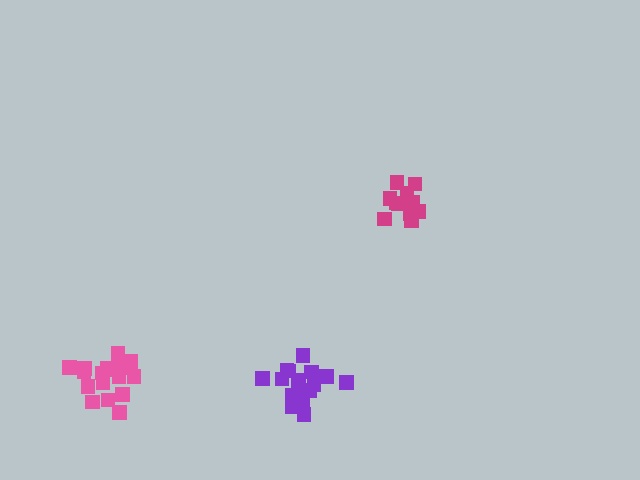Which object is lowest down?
The purple cluster is bottommost.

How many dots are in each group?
Group 1: 12 dots, Group 2: 17 dots, Group 3: 18 dots (47 total).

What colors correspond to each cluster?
The clusters are colored: magenta, purple, pink.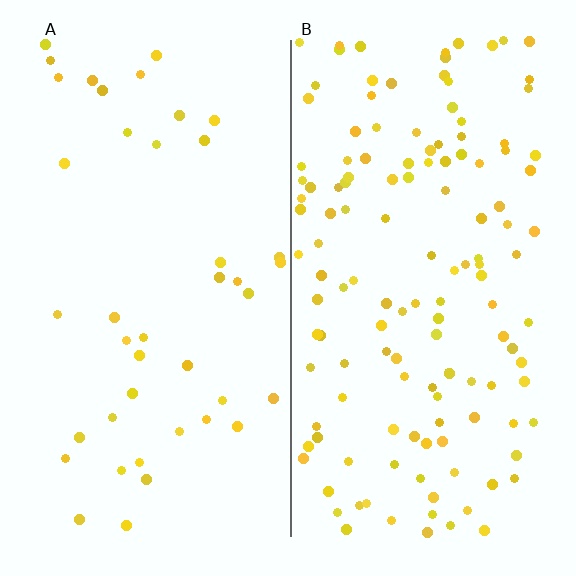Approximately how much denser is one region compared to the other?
Approximately 3.3× — region B over region A.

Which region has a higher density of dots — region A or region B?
B (the right).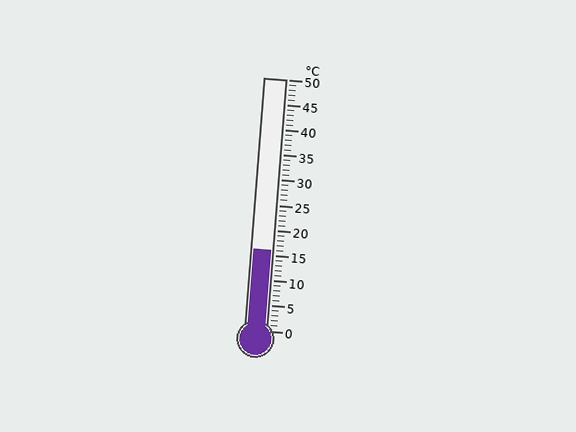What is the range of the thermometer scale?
The thermometer scale ranges from 0°C to 50°C.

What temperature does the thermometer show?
The thermometer shows approximately 16°C.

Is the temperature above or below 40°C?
The temperature is below 40°C.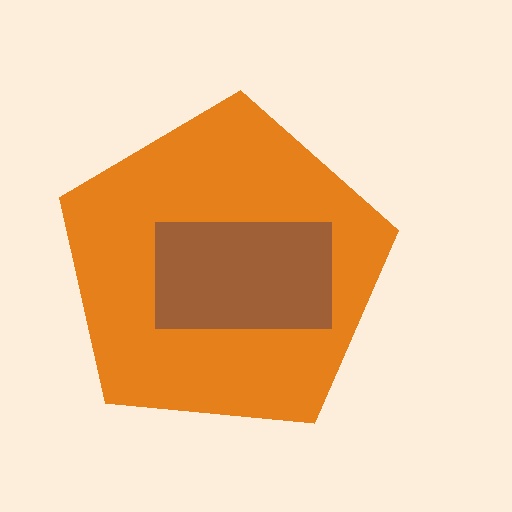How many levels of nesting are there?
2.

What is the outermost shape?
The orange pentagon.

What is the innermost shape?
The brown rectangle.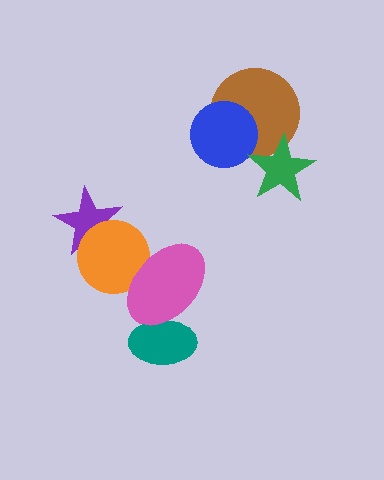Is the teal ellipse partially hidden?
Yes, it is partially covered by another shape.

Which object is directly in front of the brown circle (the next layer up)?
The blue circle is directly in front of the brown circle.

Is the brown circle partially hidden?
Yes, it is partially covered by another shape.